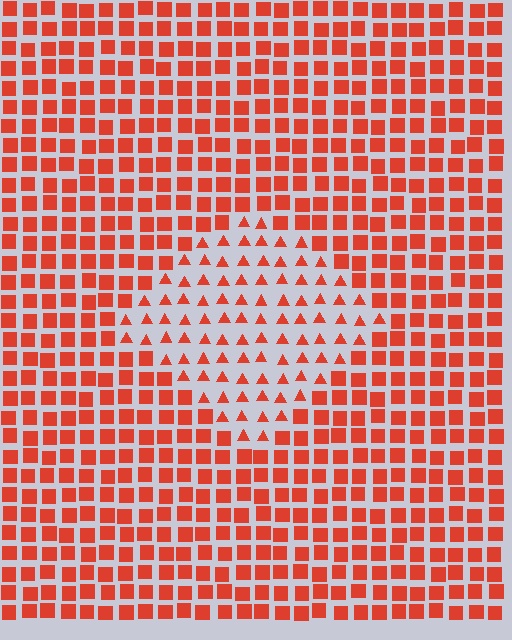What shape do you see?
I see a diamond.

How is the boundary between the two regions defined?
The boundary is defined by a change in element shape: triangles inside vs. squares outside. All elements share the same color and spacing.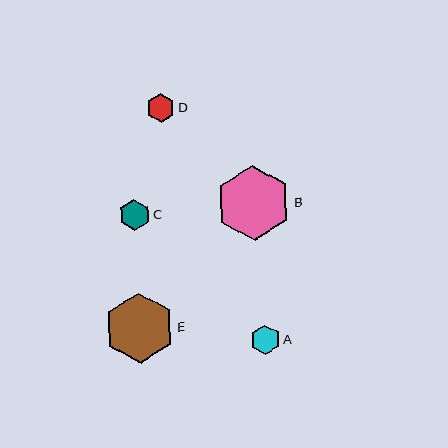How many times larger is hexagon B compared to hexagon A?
Hexagon B is approximately 2.5 times the size of hexagon A.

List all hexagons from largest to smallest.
From largest to smallest: B, E, C, A, D.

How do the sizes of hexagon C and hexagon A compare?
Hexagon C and hexagon A are approximately the same size.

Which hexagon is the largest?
Hexagon B is the largest with a size of approximately 75 pixels.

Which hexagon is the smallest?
Hexagon D is the smallest with a size of approximately 29 pixels.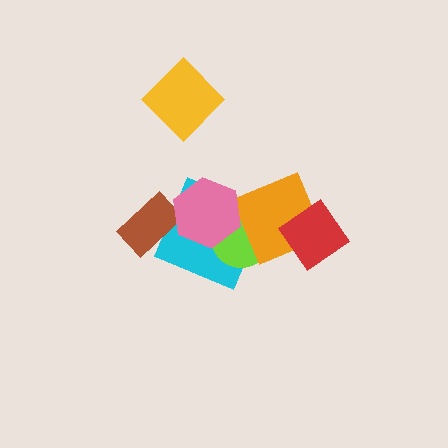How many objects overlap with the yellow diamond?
0 objects overlap with the yellow diamond.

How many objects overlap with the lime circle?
3 objects overlap with the lime circle.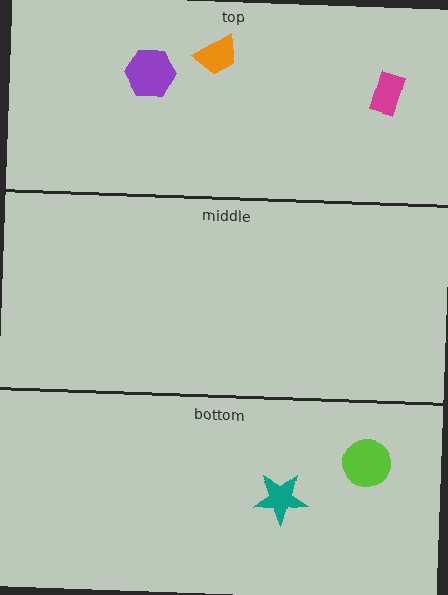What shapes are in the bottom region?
The lime circle, the teal star.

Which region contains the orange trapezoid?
The top region.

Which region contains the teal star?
The bottom region.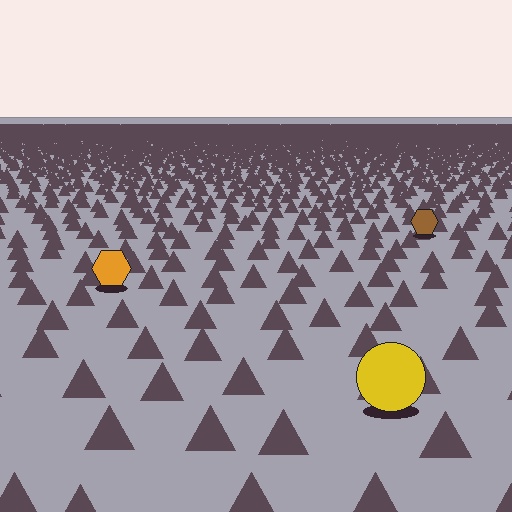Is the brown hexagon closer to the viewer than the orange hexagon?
No. The orange hexagon is closer — you can tell from the texture gradient: the ground texture is coarser near it.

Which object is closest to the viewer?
The yellow circle is closest. The texture marks near it are larger and more spread out.